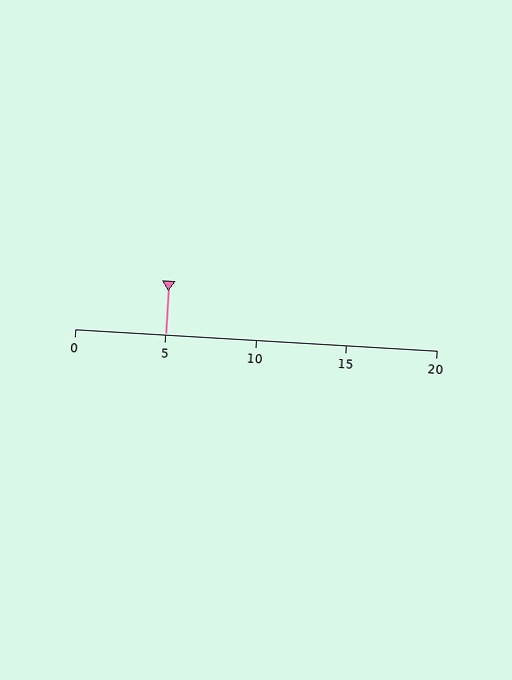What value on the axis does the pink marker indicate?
The marker indicates approximately 5.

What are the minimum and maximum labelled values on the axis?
The axis runs from 0 to 20.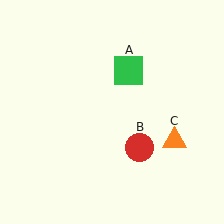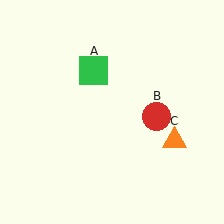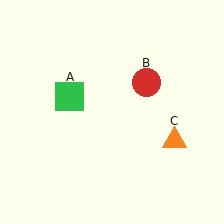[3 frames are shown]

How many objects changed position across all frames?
2 objects changed position: green square (object A), red circle (object B).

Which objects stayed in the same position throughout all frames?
Orange triangle (object C) remained stationary.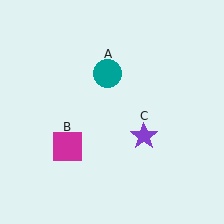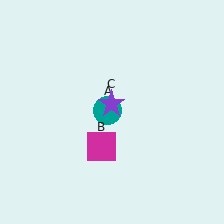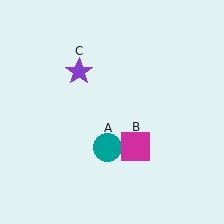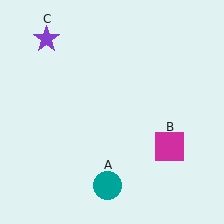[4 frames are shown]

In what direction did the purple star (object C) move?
The purple star (object C) moved up and to the left.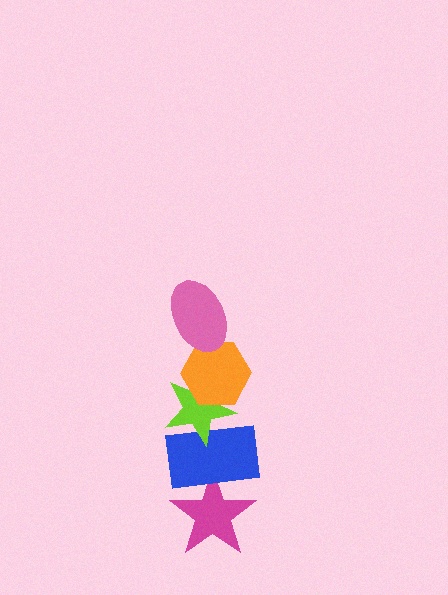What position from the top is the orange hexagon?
The orange hexagon is 2nd from the top.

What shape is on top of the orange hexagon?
The pink ellipse is on top of the orange hexagon.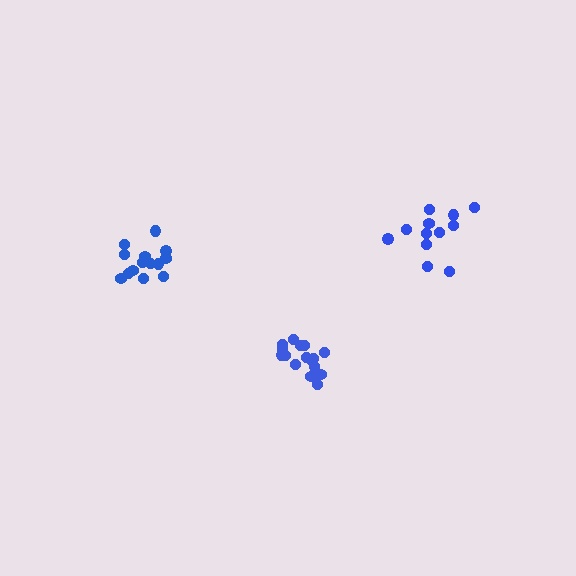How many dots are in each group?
Group 1: 12 dots, Group 2: 17 dots, Group 3: 15 dots (44 total).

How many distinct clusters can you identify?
There are 3 distinct clusters.